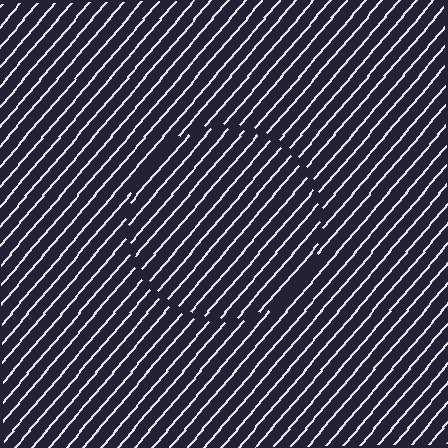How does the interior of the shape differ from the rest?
The interior of the shape contains the same grating, shifted by half a period — the contour is defined by the phase discontinuity where line-ends from the inner and outer gratings abut.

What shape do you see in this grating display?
An illusory circle. The interior of the shape contains the same grating, shifted by half a period — the contour is defined by the phase discontinuity where line-ends from the inner and outer gratings abut.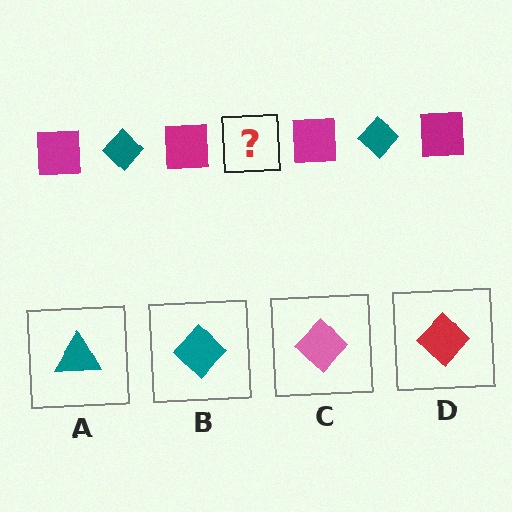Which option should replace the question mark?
Option B.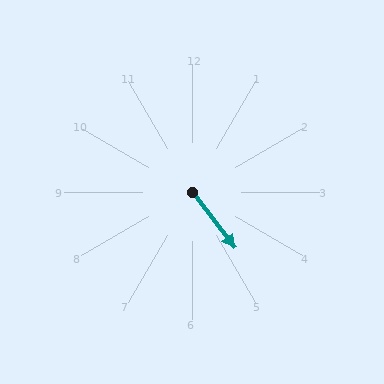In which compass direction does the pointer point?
Southeast.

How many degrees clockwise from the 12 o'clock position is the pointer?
Approximately 142 degrees.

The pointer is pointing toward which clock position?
Roughly 5 o'clock.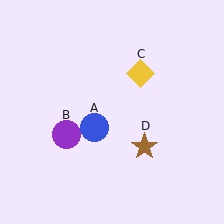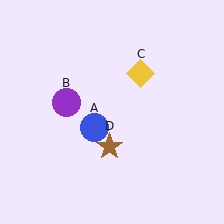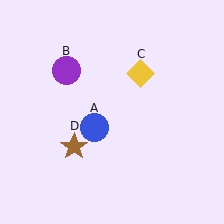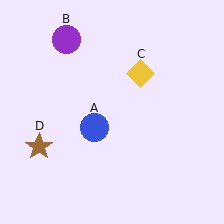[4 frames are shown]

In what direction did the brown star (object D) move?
The brown star (object D) moved left.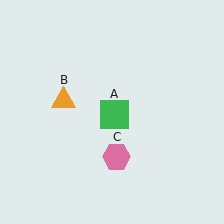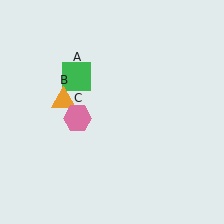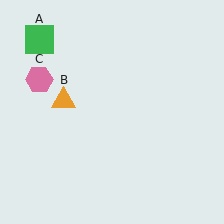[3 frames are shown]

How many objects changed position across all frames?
2 objects changed position: green square (object A), pink hexagon (object C).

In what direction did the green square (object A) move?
The green square (object A) moved up and to the left.